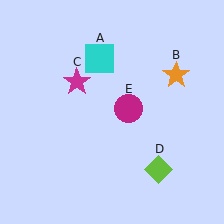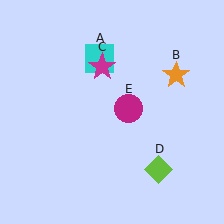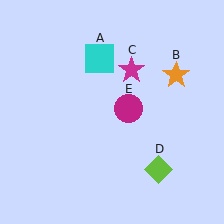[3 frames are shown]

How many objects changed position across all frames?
1 object changed position: magenta star (object C).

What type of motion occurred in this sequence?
The magenta star (object C) rotated clockwise around the center of the scene.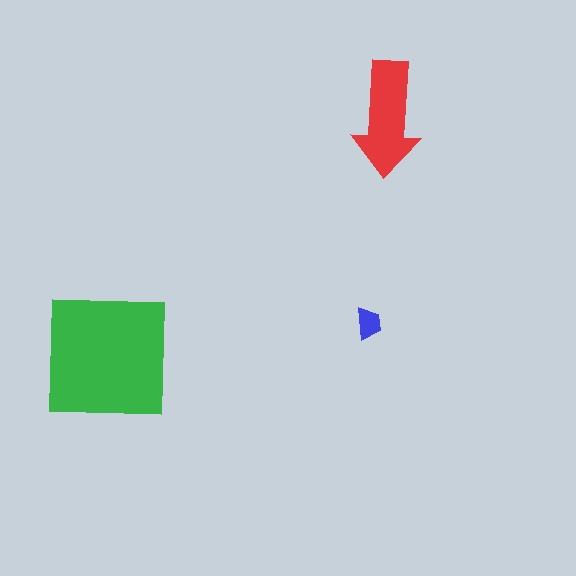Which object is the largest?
The green square.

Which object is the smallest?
The blue trapezoid.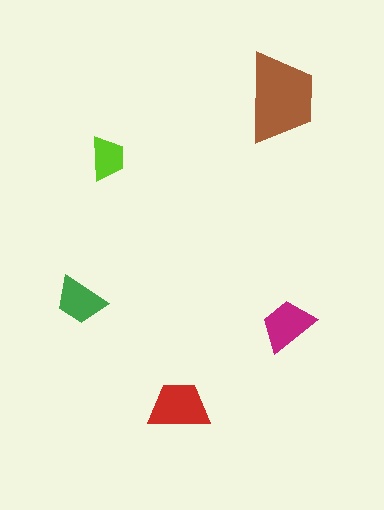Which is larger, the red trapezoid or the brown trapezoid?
The brown one.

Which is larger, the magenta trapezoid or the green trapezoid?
The magenta one.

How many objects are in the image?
There are 5 objects in the image.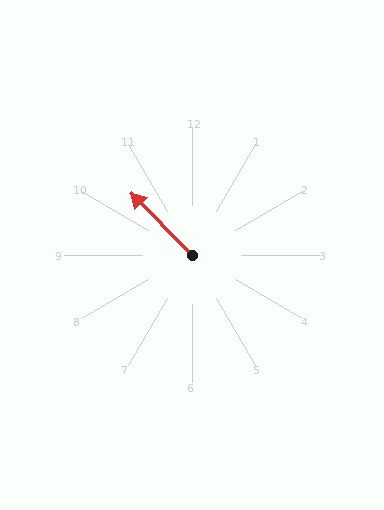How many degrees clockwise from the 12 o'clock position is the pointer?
Approximately 315 degrees.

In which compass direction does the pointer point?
Northwest.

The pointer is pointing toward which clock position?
Roughly 11 o'clock.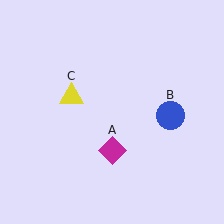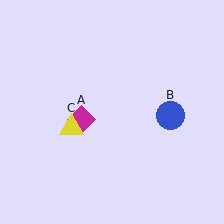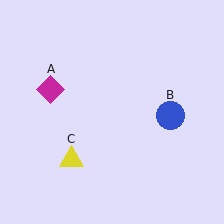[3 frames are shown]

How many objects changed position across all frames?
2 objects changed position: magenta diamond (object A), yellow triangle (object C).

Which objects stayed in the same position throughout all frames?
Blue circle (object B) remained stationary.